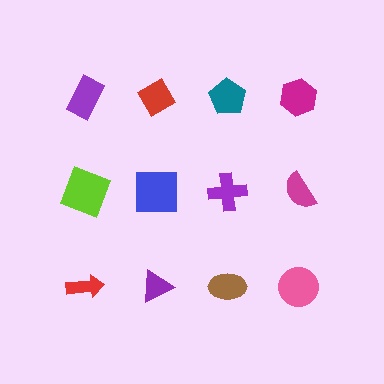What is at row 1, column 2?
A red diamond.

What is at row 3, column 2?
A purple triangle.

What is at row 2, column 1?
A lime square.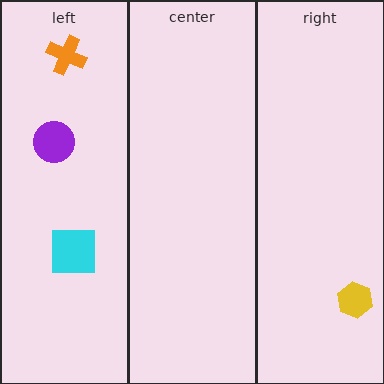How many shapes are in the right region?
1.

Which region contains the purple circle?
The left region.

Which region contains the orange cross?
The left region.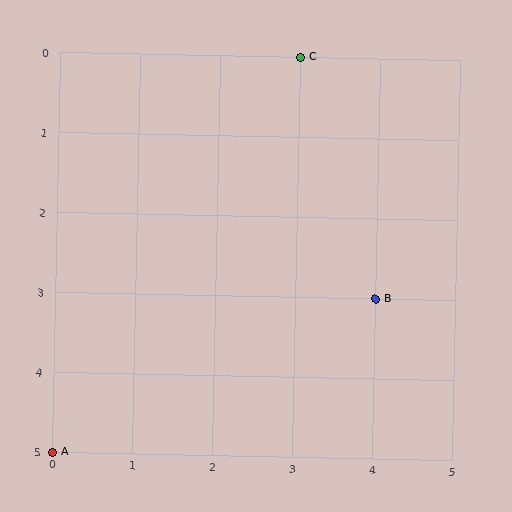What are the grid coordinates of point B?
Point B is at grid coordinates (4, 3).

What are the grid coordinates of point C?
Point C is at grid coordinates (3, 0).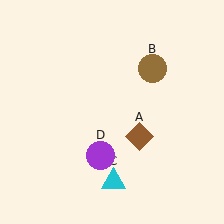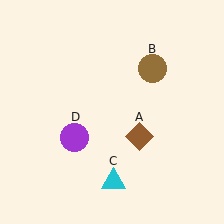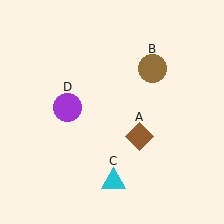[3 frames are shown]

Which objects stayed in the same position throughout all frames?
Brown diamond (object A) and brown circle (object B) and cyan triangle (object C) remained stationary.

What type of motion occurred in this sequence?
The purple circle (object D) rotated clockwise around the center of the scene.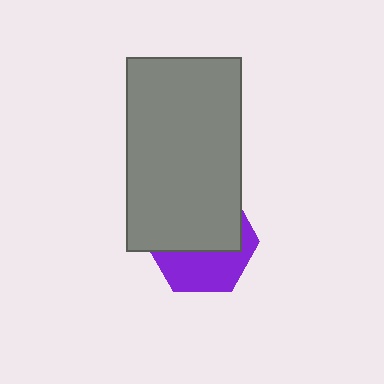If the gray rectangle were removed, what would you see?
You would see the complete purple hexagon.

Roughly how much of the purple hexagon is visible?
A small part of it is visible (roughly 42%).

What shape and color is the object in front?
The object in front is a gray rectangle.